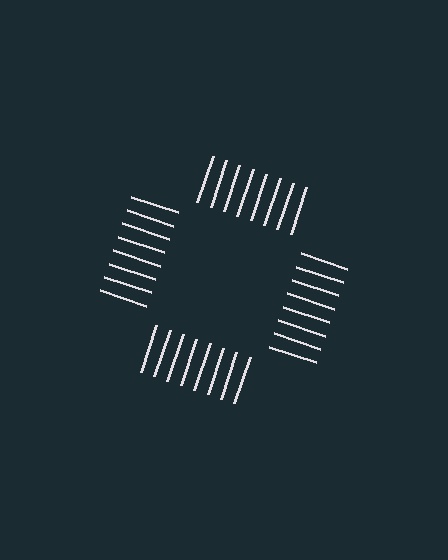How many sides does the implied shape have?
4 sides — the line-ends trace a square.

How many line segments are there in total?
32 — 8 along each of the 4 edges.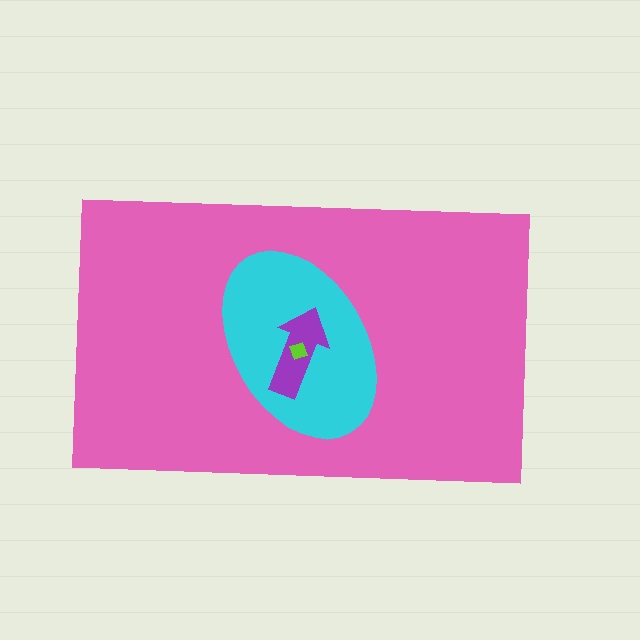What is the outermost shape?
The pink rectangle.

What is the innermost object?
The lime diamond.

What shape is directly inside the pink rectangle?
The cyan ellipse.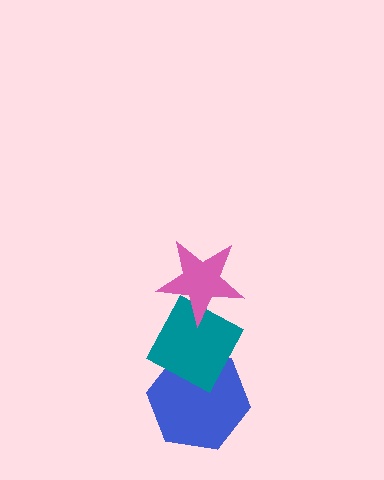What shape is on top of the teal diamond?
The pink star is on top of the teal diamond.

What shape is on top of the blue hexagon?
The teal diamond is on top of the blue hexagon.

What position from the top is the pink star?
The pink star is 1st from the top.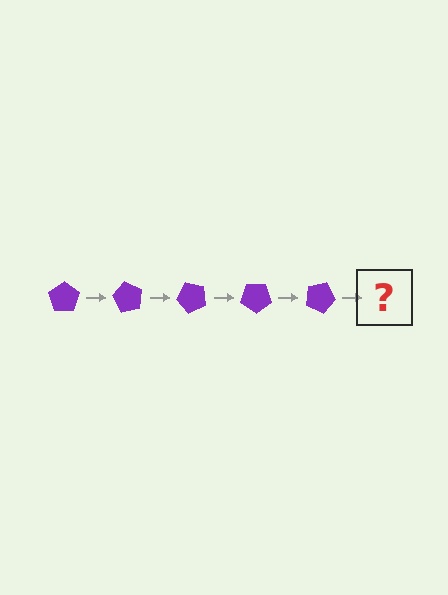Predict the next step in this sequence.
The next step is a purple pentagon rotated 300 degrees.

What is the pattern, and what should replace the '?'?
The pattern is that the pentagon rotates 60 degrees each step. The '?' should be a purple pentagon rotated 300 degrees.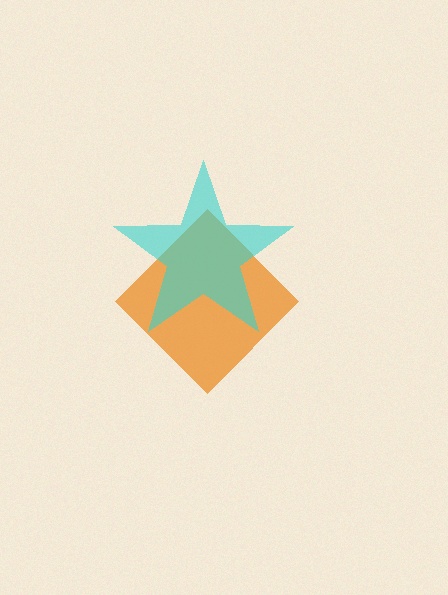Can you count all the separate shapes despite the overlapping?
Yes, there are 2 separate shapes.